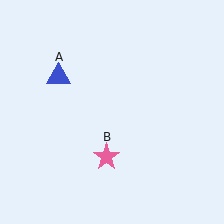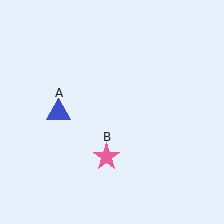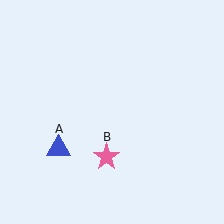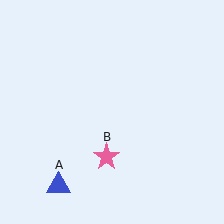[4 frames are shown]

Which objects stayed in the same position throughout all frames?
Pink star (object B) remained stationary.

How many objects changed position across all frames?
1 object changed position: blue triangle (object A).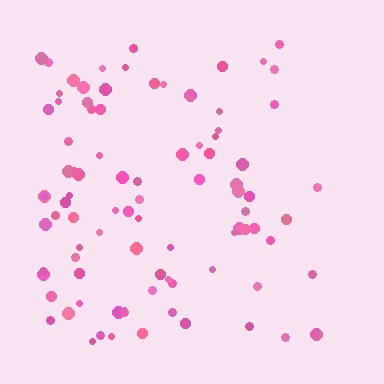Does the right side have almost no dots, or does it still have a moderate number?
Still a moderate number, just noticeably fewer than the left.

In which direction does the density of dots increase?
From right to left, with the left side densest.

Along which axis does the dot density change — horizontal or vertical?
Horizontal.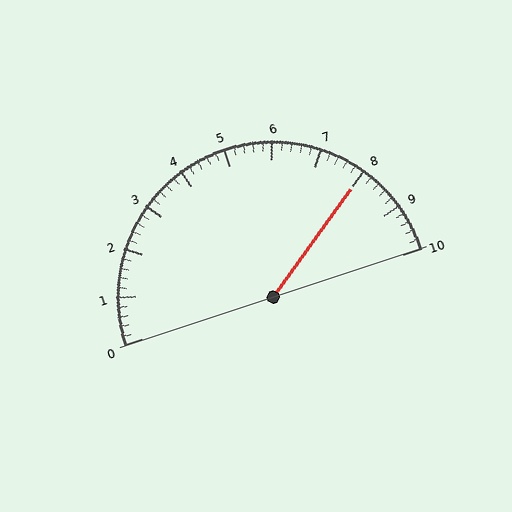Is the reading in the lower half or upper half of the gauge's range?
The reading is in the upper half of the range (0 to 10).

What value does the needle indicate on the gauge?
The needle indicates approximately 8.0.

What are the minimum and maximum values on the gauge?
The gauge ranges from 0 to 10.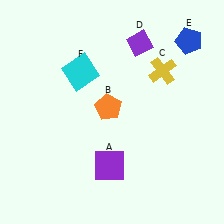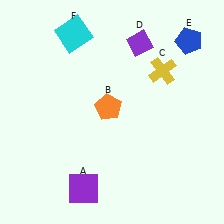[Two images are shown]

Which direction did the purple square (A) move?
The purple square (A) moved left.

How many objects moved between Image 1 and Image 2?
2 objects moved between the two images.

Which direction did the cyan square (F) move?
The cyan square (F) moved up.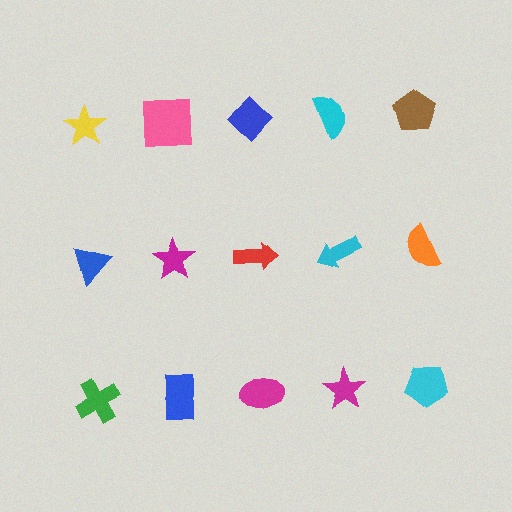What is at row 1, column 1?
A yellow star.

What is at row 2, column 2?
A magenta star.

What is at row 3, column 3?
A magenta ellipse.